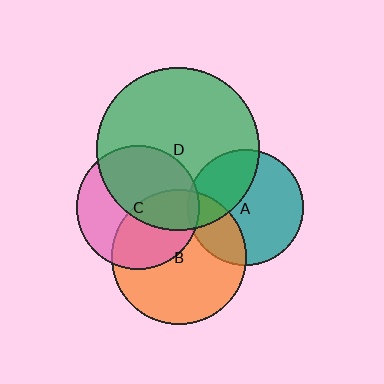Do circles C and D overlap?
Yes.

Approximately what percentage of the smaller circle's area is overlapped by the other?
Approximately 55%.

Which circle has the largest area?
Circle D (green).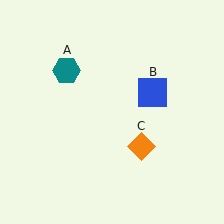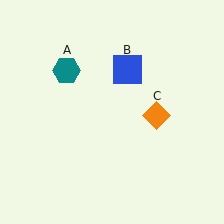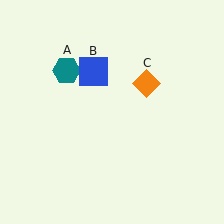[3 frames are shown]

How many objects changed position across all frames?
2 objects changed position: blue square (object B), orange diamond (object C).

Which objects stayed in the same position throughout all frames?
Teal hexagon (object A) remained stationary.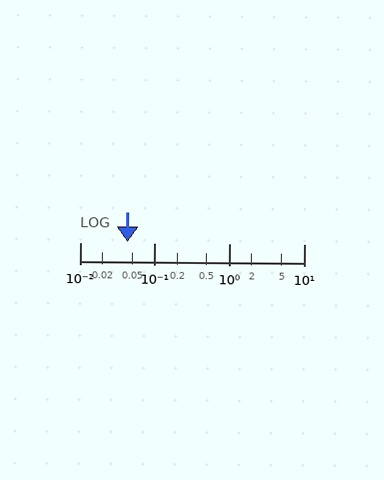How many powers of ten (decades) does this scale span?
The scale spans 3 decades, from 0.01 to 10.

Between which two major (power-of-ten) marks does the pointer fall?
The pointer is between 0.01 and 0.1.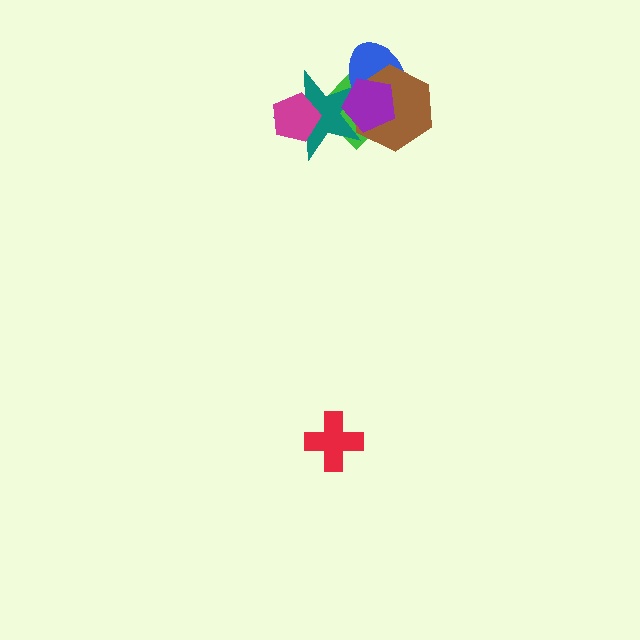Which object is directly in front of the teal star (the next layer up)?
The magenta pentagon is directly in front of the teal star.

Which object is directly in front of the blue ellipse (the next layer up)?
The brown hexagon is directly in front of the blue ellipse.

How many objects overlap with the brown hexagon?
4 objects overlap with the brown hexagon.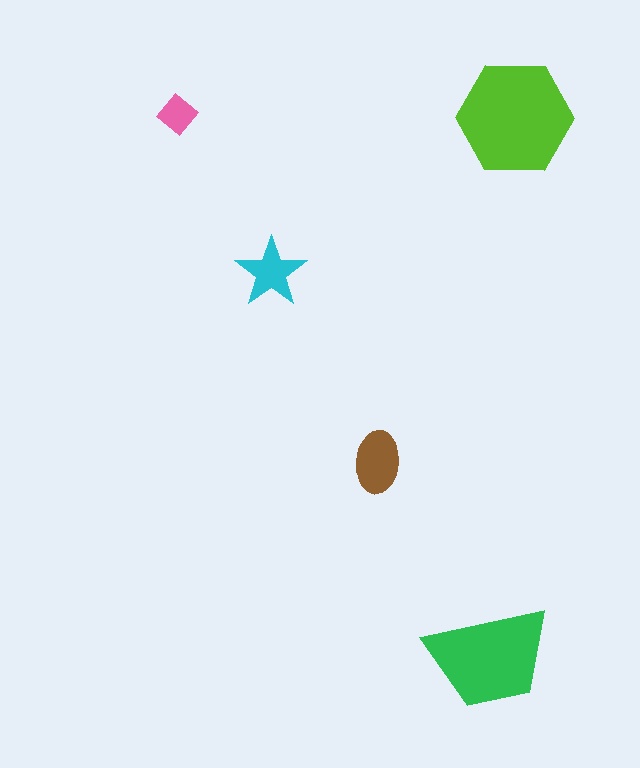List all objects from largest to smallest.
The lime hexagon, the green trapezoid, the brown ellipse, the cyan star, the pink diamond.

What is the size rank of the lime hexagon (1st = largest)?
1st.